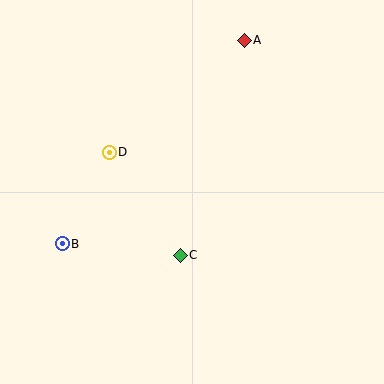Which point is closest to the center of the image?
Point C at (180, 255) is closest to the center.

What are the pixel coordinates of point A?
Point A is at (244, 40).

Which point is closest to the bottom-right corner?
Point C is closest to the bottom-right corner.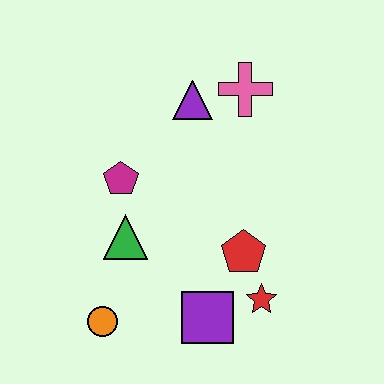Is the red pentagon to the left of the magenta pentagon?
No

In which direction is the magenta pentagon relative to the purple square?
The magenta pentagon is above the purple square.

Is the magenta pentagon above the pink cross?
No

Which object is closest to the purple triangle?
The pink cross is closest to the purple triangle.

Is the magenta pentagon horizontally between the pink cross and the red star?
No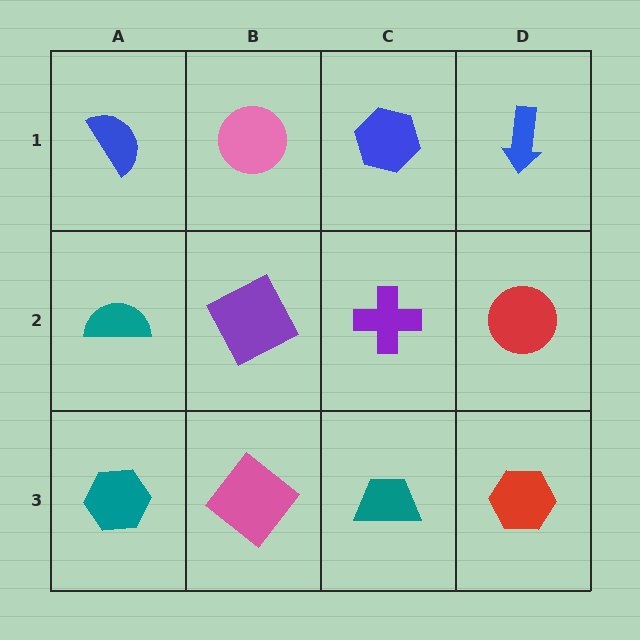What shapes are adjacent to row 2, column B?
A pink circle (row 1, column B), a pink diamond (row 3, column B), a teal semicircle (row 2, column A), a purple cross (row 2, column C).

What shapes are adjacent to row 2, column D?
A blue arrow (row 1, column D), a red hexagon (row 3, column D), a purple cross (row 2, column C).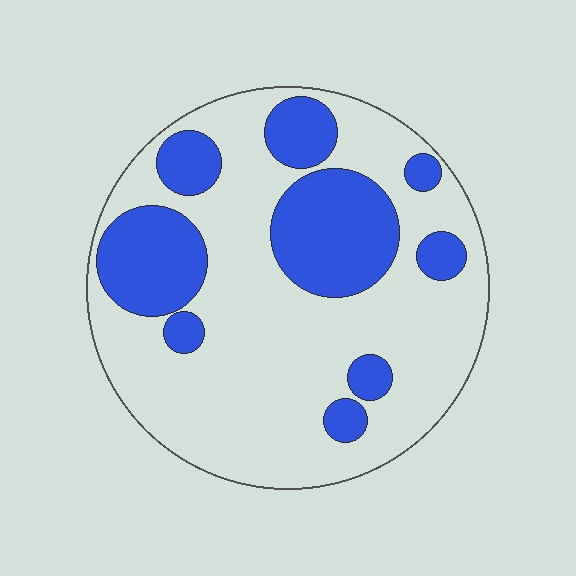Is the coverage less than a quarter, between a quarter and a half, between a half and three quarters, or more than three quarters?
Between a quarter and a half.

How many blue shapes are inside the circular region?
9.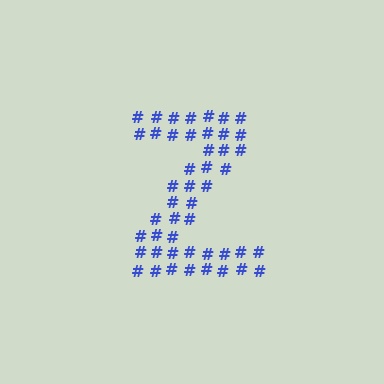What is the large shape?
The large shape is the letter Z.